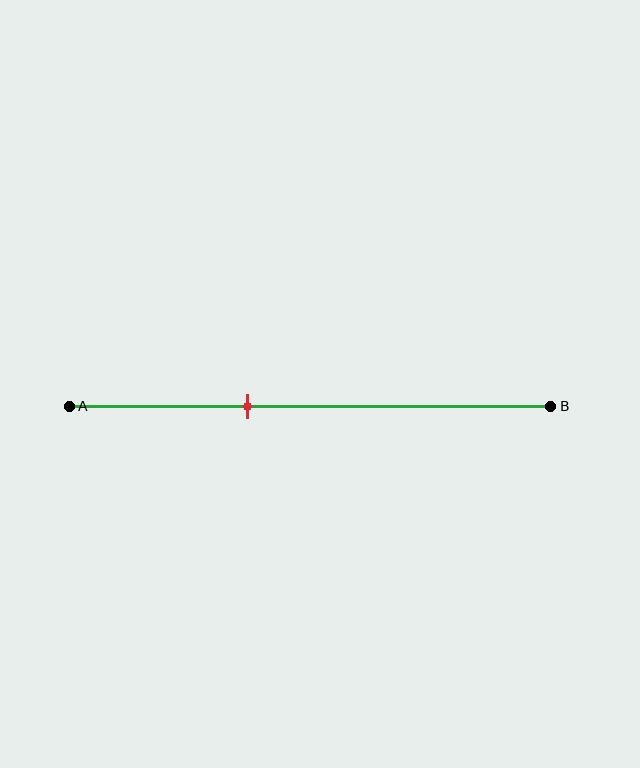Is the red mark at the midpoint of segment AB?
No, the mark is at about 35% from A, not at the 50% midpoint.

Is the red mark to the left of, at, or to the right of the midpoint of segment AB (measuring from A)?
The red mark is to the left of the midpoint of segment AB.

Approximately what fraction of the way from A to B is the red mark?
The red mark is approximately 35% of the way from A to B.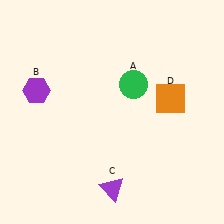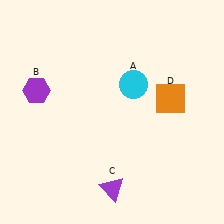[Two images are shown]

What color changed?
The circle (A) changed from green in Image 1 to cyan in Image 2.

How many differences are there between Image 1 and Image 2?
There is 1 difference between the two images.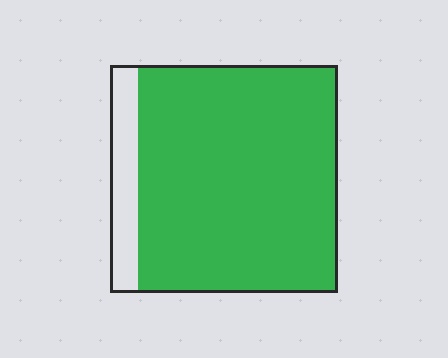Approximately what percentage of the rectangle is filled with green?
Approximately 90%.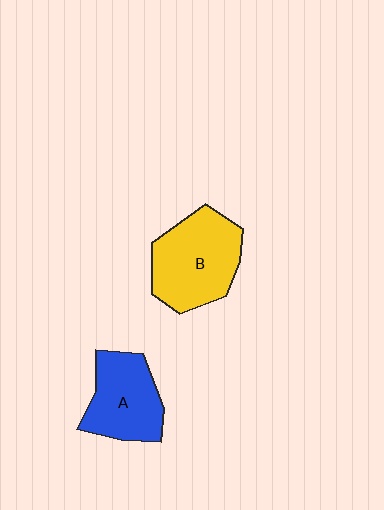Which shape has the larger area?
Shape B (yellow).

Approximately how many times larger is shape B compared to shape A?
Approximately 1.2 times.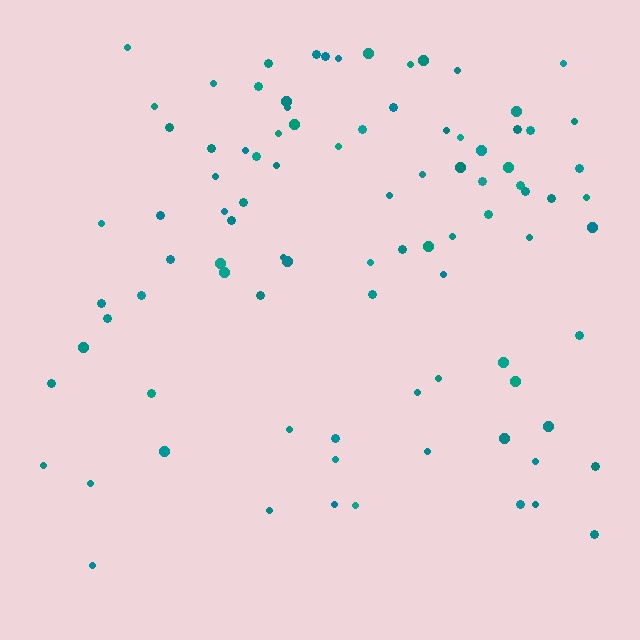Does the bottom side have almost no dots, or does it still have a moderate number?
Still a moderate number, just noticeably fewer than the top.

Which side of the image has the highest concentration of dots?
The top.